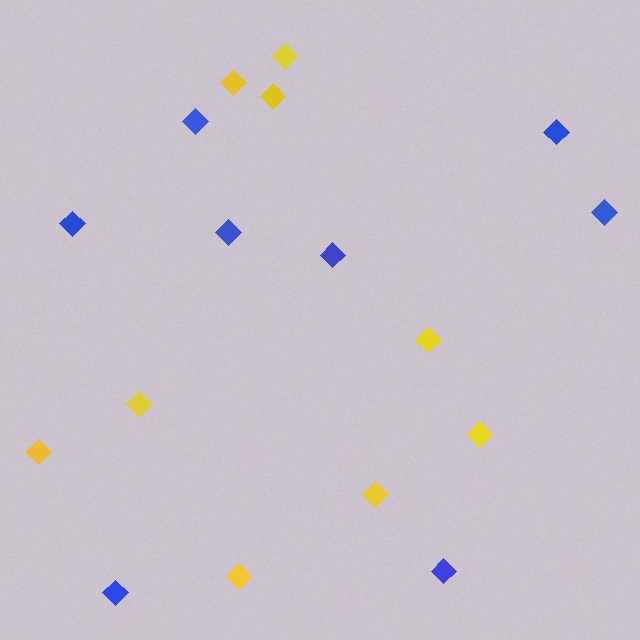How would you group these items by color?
There are 2 groups: one group of blue diamonds (8) and one group of yellow diamonds (9).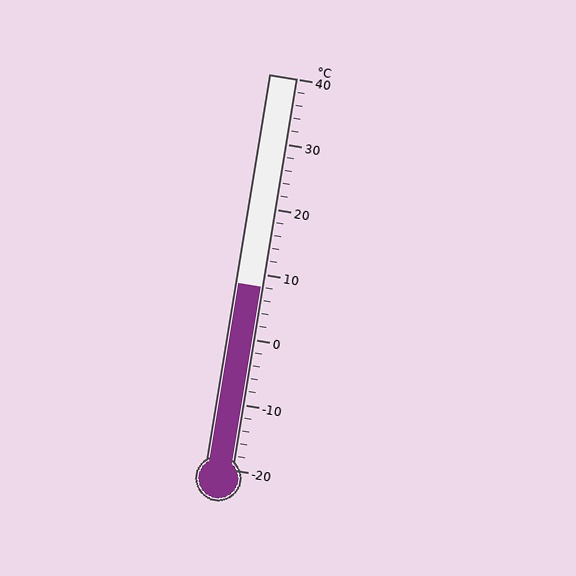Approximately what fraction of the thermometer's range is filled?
The thermometer is filled to approximately 45% of its range.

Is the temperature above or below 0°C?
The temperature is above 0°C.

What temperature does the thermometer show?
The thermometer shows approximately 8°C.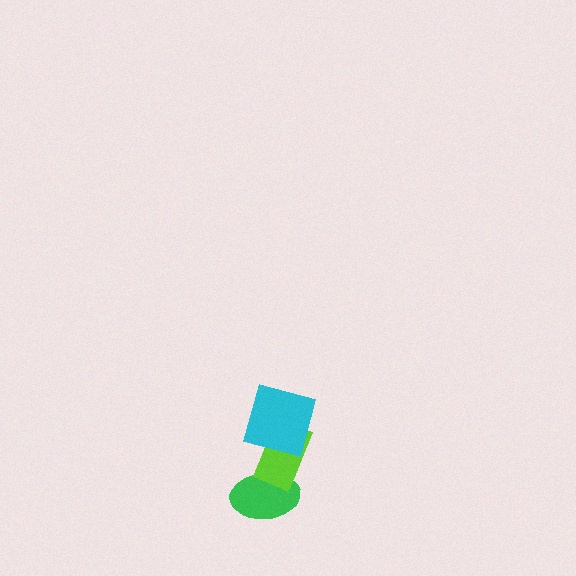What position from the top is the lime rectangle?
The lime rectangle is 2nd from the top.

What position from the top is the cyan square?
The cyan square is 1st from the top.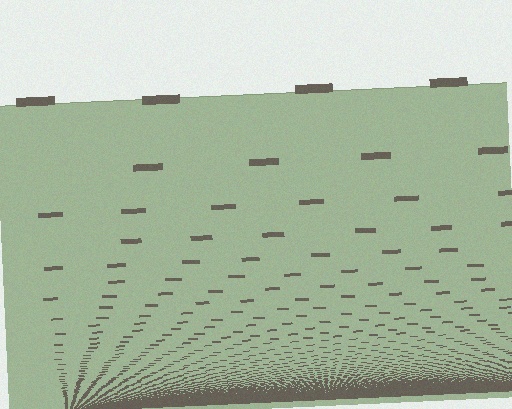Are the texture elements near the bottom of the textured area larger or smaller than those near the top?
Smaller. The gradient is inverted — elements near the bottom are smaller and denser.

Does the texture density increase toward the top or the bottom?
Density increases toward the bottom.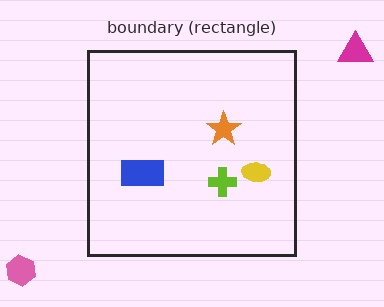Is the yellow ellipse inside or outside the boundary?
Inside.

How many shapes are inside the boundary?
4 inside, 2 outside.